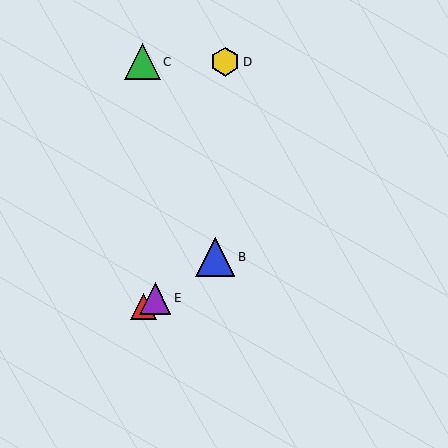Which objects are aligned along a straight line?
Objects A, B, E are aligned along a straight line.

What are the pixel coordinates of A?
Object A is at (143, 306).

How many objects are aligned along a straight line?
3 objects (A, B, E) are aligned along a straight line.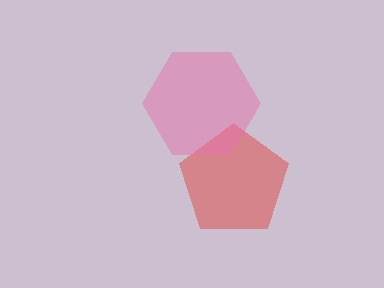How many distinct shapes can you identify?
There are 2 distinct shapes: a red pentagon, a pink hexagon.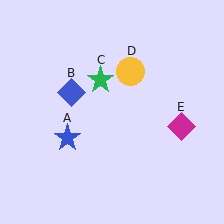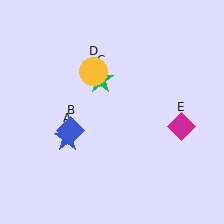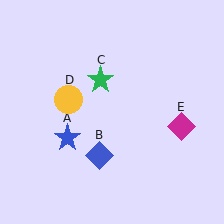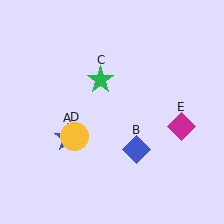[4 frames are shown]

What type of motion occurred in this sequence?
The blue diamond (object B), yellow circle (object D) rotated counterclockwise around the center of the scene.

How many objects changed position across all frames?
2 objects changed position: blue diamond (object B), yellow circle (object D).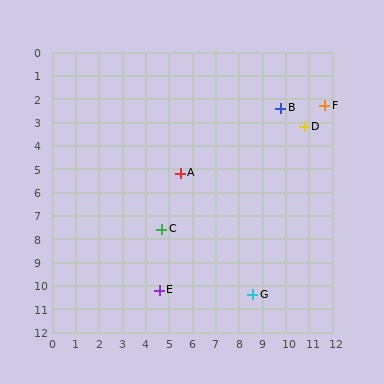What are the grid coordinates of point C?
Point C is at approximately (4.7, 7.6).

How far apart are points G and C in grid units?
Points G and C are about 4.8 grid units apart.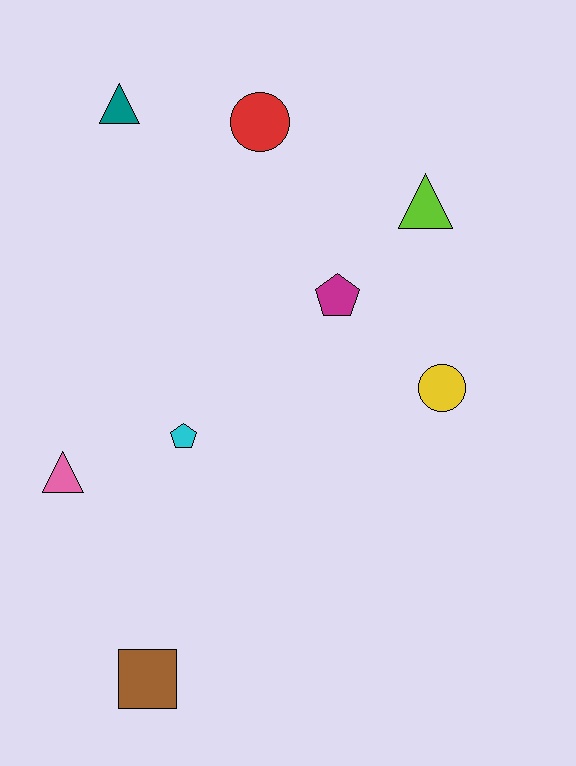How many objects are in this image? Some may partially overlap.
There are 8 objects.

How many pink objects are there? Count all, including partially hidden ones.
There is 1 pink object.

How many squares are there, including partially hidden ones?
There is 1 square.